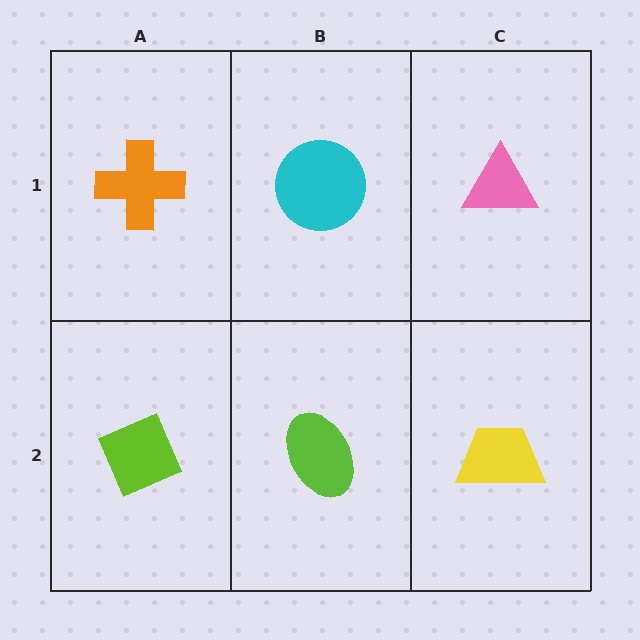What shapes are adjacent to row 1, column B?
A lime ellipse (row 2, column B), an orange cross (row 1, column A), a pink triangle (row 1, column C).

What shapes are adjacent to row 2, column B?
A cyan circle (row 1, column B), a lime diamond (row 2, column A), a yellow trapezoid (row 2, column C).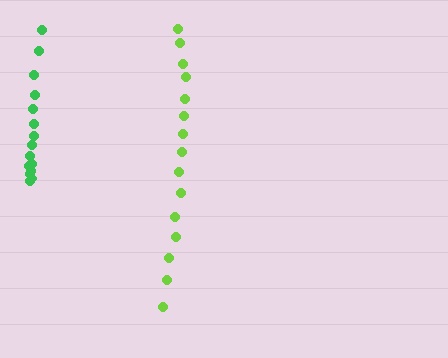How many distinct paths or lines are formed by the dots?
There are 2 distinct paths.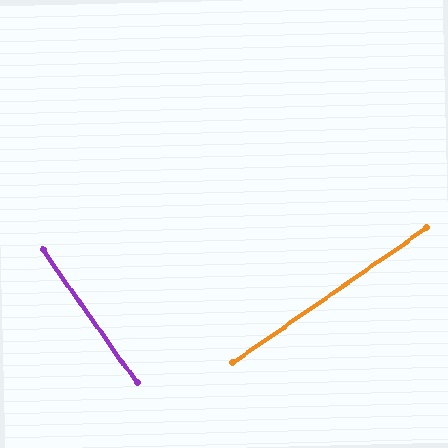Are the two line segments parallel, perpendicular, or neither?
Perpendicular — they meet at approximately 90°.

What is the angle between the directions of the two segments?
Approximately 90 degrees.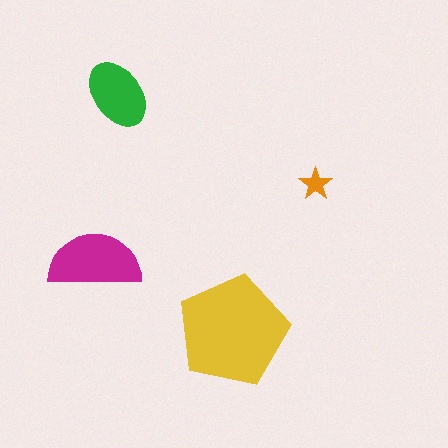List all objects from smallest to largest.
The orange star, the green ellipse, the magenta semicircle, the yellow pentagon.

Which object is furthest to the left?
The magenta semicircle is leftmost.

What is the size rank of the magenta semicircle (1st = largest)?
2nd.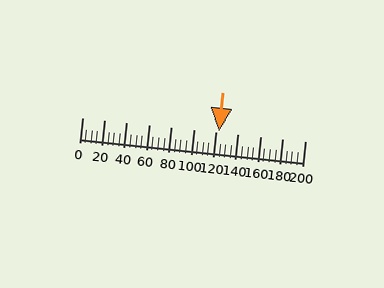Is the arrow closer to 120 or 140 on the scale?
The arrow is closer to 120.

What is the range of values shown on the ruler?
The ruler shows values from 0 to 200.